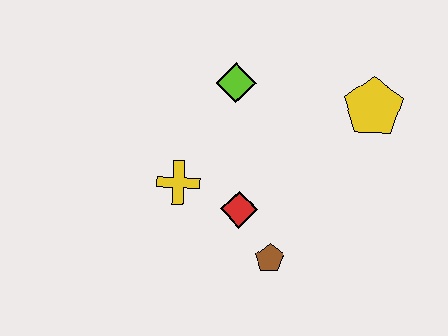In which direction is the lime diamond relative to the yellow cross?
The lime diamond is above the yellow cross.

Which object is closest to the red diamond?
The brown pentagon is closest to the red diamond.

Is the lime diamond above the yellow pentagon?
Yes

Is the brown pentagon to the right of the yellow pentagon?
No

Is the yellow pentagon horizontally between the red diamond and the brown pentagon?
No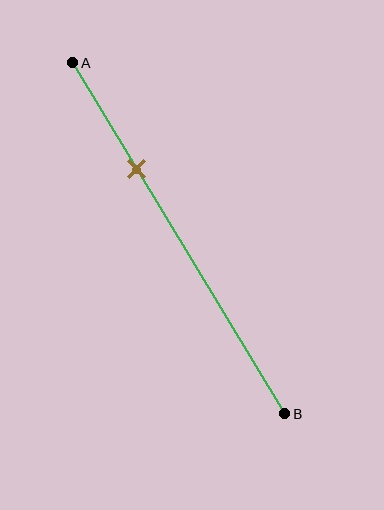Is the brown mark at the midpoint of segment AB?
No, the mark is at about 30% from A, not at the 50% midpoint.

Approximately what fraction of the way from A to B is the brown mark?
The brown mark is approximately 30% of the way from A to B.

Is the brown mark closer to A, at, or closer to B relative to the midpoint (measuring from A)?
The brown mark is closer to point A than the midpoint of segment AB.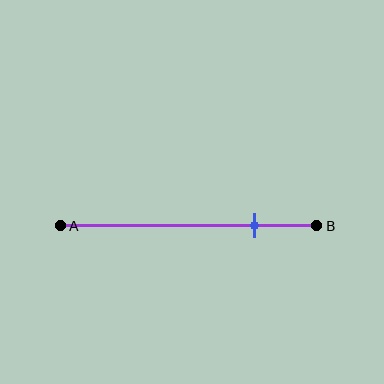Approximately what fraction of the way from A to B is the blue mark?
The blue mark is approximately 75% of the way from A to B.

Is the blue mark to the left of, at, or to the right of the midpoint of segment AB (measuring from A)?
The blue mark is to the right of the midpoint of segment AB.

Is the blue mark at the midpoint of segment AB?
No, the mark is at about 75% from A, not at the 50% midpoint.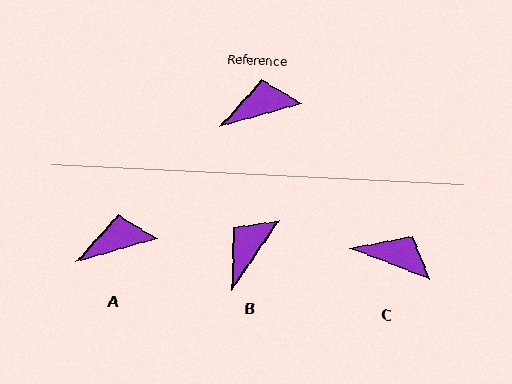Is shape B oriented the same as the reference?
No, it is off by about 40 degrees.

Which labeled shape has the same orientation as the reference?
A.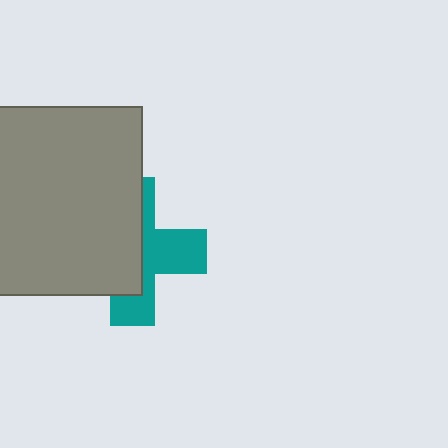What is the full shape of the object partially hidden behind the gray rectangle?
The partially hidden object is a teal cross.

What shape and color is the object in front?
The object in front is a gray rectangle.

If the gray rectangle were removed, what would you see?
You would see the complete teal cross.